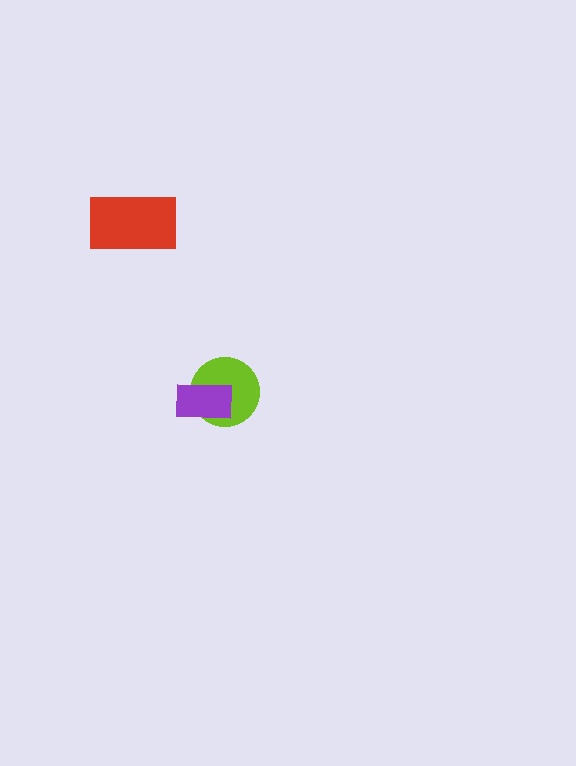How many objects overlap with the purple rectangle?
1 object overlaps with the purple rectangle.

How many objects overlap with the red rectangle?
0 objects overlap with the red rectangle.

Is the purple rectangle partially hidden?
No, no other shape covers it.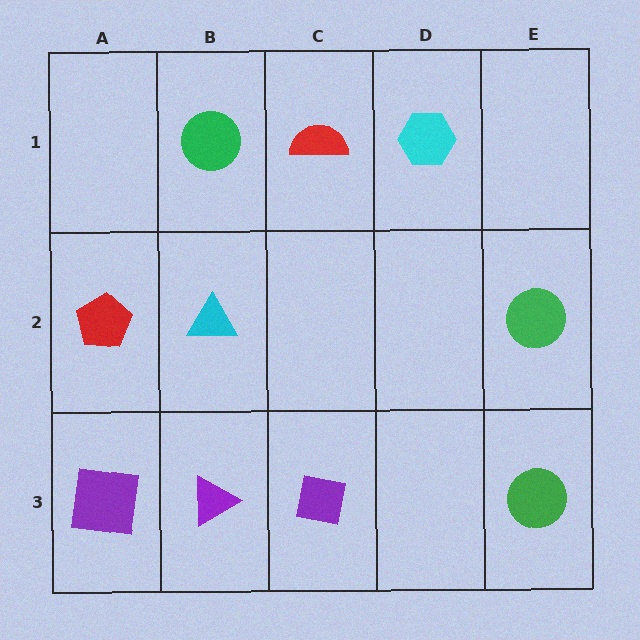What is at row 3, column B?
A purple triangle.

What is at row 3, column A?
A purple square.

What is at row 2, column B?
A cyan triangle.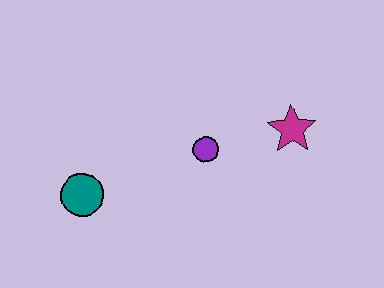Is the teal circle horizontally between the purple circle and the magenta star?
No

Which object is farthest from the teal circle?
The magenta star is farthest from the teal circle.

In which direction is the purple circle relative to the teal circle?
The purple circle is to the right of the teal circle.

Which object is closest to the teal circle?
The purple circle is closest to the teal circle.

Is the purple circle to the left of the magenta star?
Yes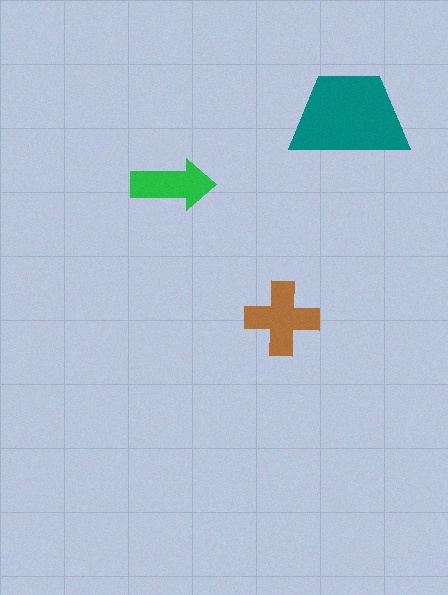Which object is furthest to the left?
The green arrow is leftmost.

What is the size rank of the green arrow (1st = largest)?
3rd.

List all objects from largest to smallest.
The teal trapezoid, the brown cross, the green arrow.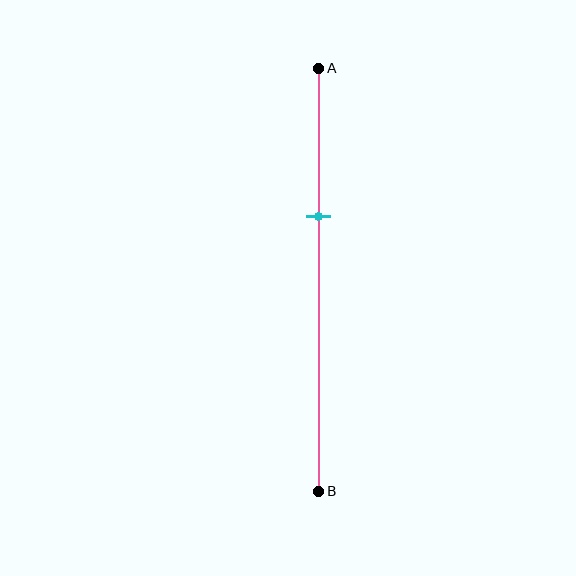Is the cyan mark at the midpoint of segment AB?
No, the mark is at about 35% from A, not at the 50% midpoint.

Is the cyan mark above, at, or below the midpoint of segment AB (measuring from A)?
The cyan mark is above the midpoint of segment AB.